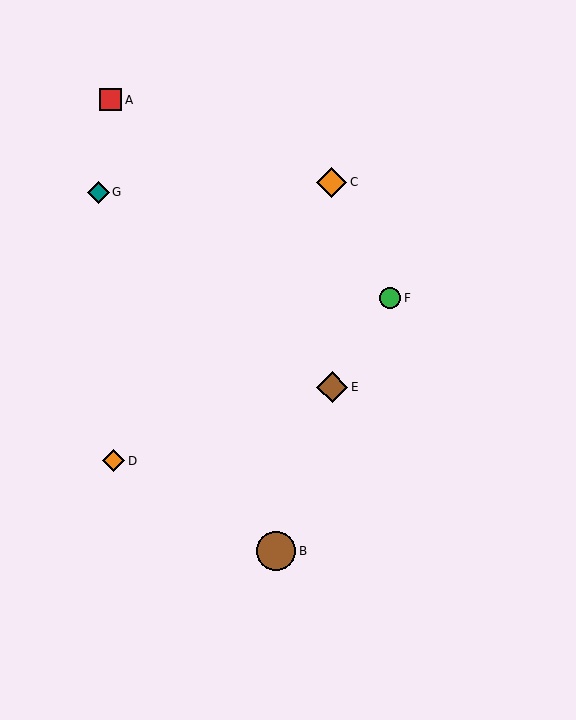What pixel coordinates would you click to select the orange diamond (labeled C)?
Click at (332, 182) to select the orange diamond C.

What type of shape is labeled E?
Shape E is a brown diamond.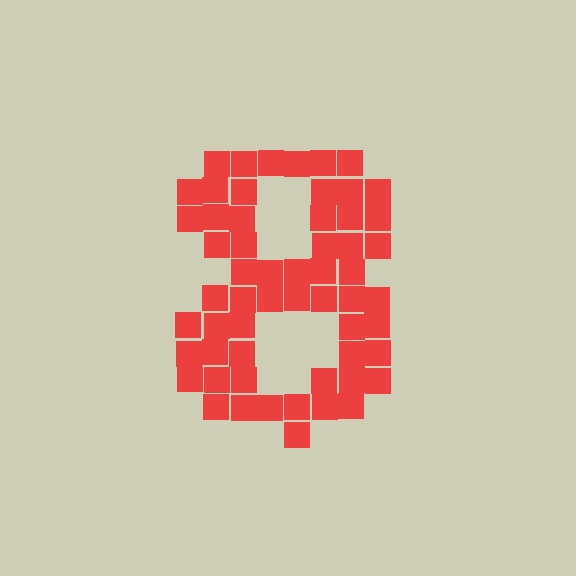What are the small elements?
The small elements are squares.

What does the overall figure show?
The overall figure shows the digit 8.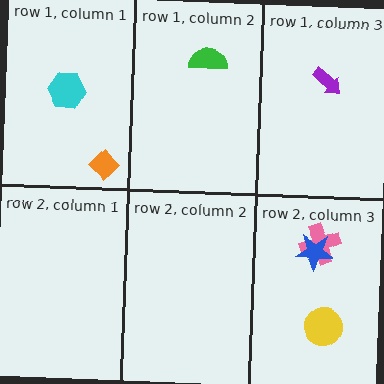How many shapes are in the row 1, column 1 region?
2.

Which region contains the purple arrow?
The row 1, column 3 region.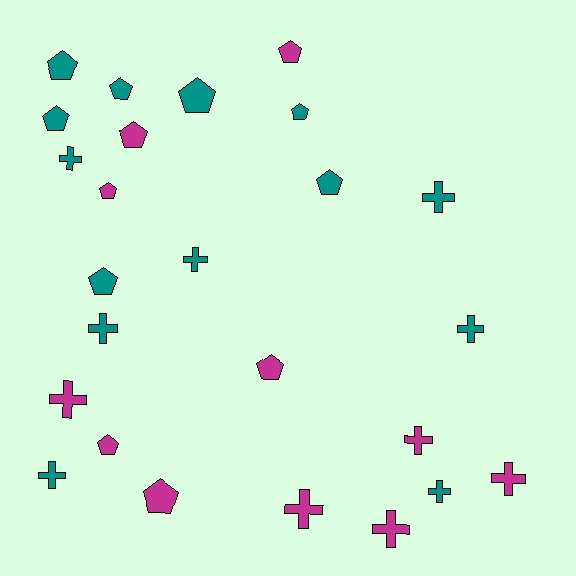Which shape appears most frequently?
Pentagon, with 13 objects.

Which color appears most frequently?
Teal, with 14 objects.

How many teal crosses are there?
There are 7 teal crosses.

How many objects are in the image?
There are 25 objects.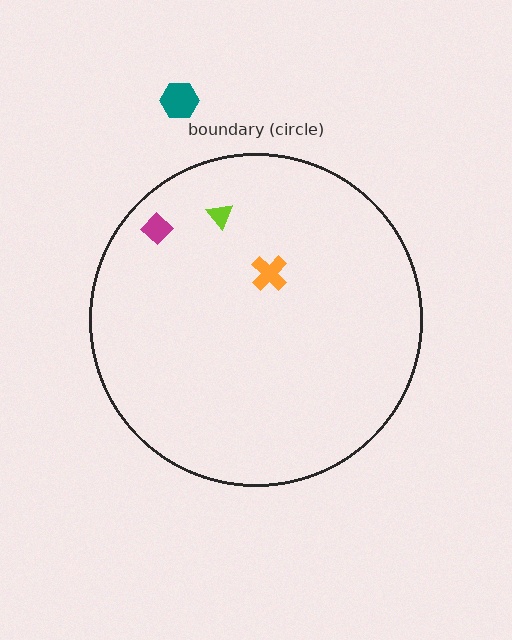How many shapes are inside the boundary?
3 inside, 1 outside.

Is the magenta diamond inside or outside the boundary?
Inside.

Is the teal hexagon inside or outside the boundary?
Outside.